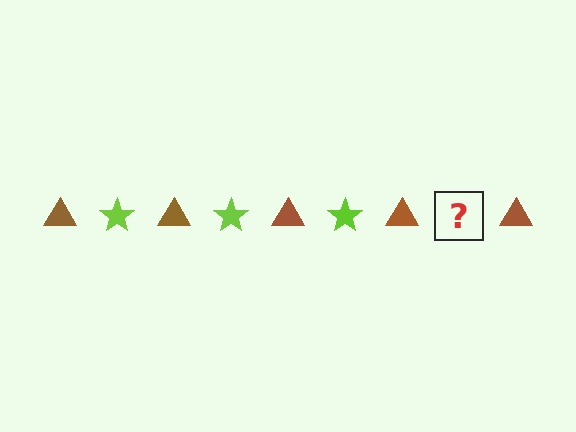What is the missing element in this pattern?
The missing element is a lime star.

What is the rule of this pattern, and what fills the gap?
The rule is that the pattern alternates between brown triangle and lime star. The gap should be filled with a lime star.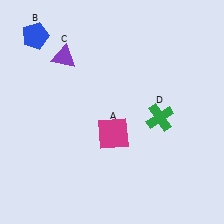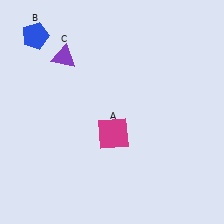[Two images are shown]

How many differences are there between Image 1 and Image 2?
There is 1 difference between the two images.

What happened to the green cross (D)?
The green cross (D) was removed in Image 2. It was in the bottom-right area of Image 1.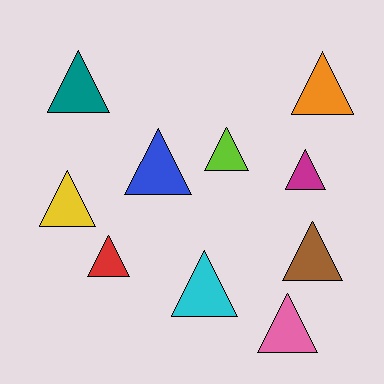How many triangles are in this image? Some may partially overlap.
There are 10 triangles.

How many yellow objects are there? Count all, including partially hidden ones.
There is 1 yellow object.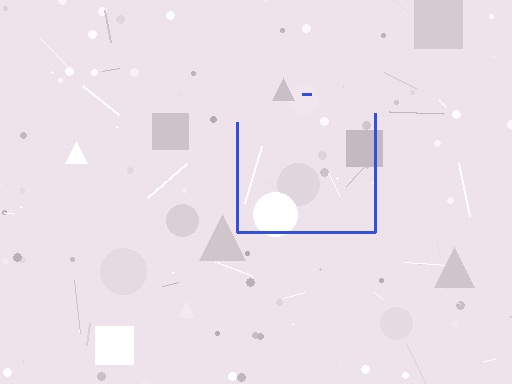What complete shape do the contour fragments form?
The contour fragments form a square.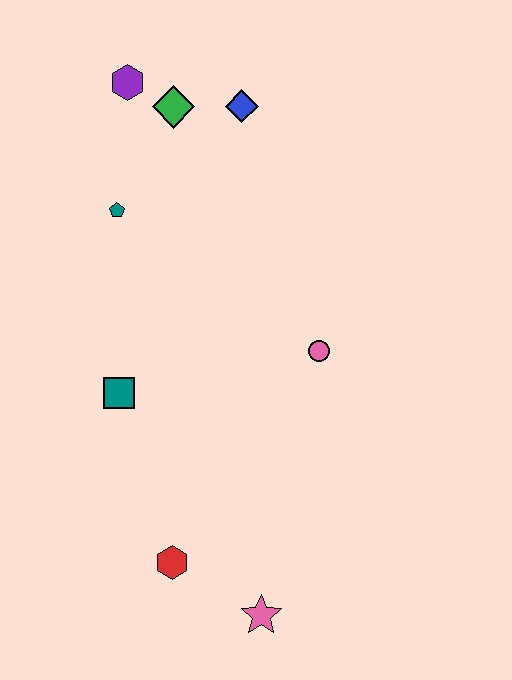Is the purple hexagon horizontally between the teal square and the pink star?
Yes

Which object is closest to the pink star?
The red hexagon is closest to the pink star.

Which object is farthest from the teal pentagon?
The pink star is farthest from the teal pentagon.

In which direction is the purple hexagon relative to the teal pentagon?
The purple hexagon is above the teal pentagon.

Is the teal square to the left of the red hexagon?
Yes